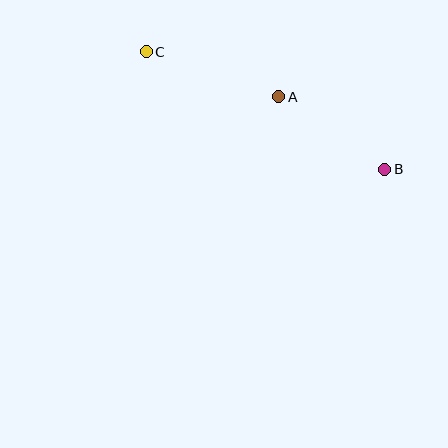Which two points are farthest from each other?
Points B and C are farthest from each other.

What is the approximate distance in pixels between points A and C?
The distance between A and C is approximately 140 pixels.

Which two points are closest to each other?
Points A and B are closest to each other.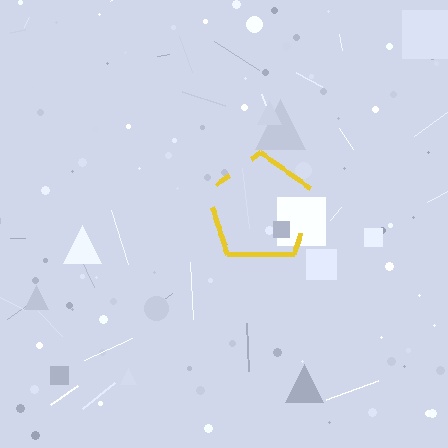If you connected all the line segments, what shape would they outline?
They would outline a pentagon.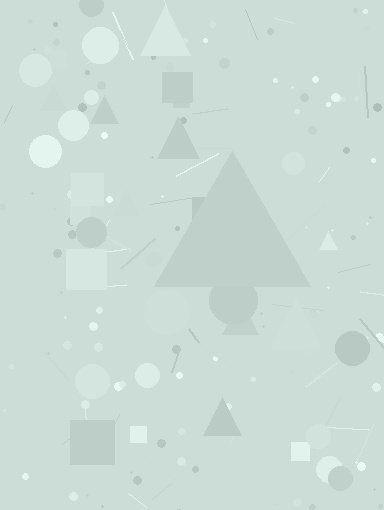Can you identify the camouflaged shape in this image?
The camouflaged shape is a triangle.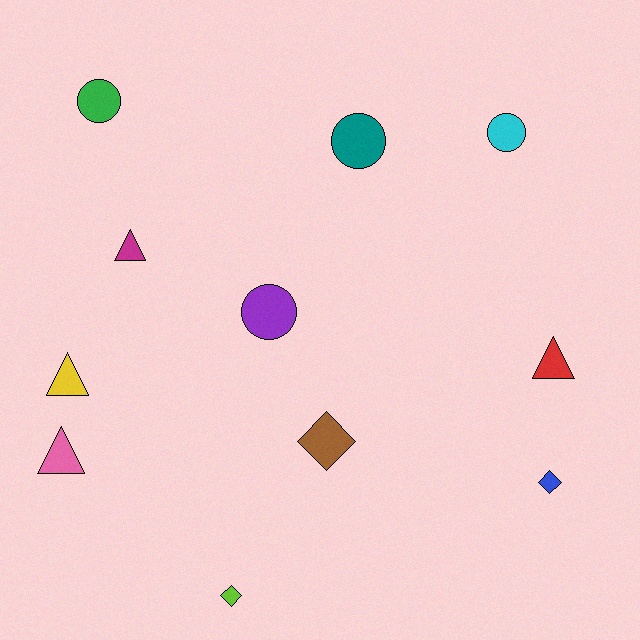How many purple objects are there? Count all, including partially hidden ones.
There is 1 purple object.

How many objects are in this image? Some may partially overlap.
There are 11 objects.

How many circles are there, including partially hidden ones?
There are 4 circles.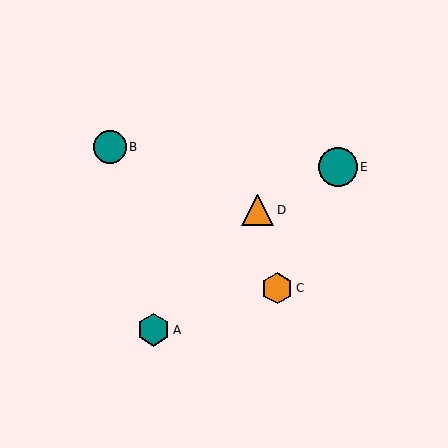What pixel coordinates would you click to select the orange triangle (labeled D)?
Click at (258, 210) to select the orange triangle D.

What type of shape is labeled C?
Shape C is an orange hexagon.